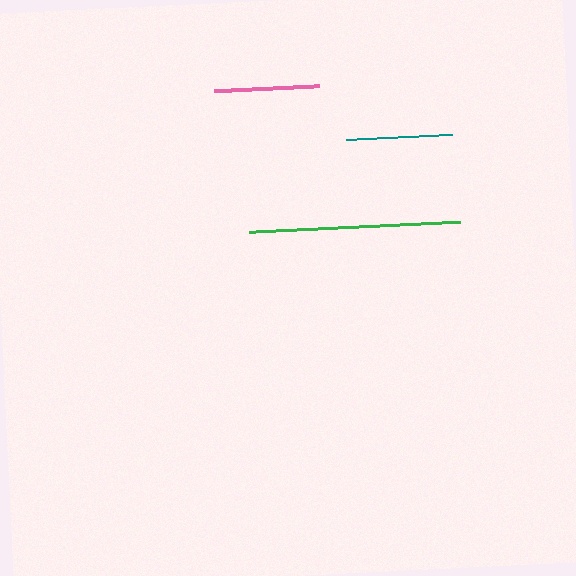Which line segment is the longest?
The green line is the longest at approximately 211 pixels.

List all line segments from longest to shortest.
From longest to shortest: green, teal, pink.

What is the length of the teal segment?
The teal segment is approximately 106 pixels long.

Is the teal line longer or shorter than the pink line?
The teal line is longer than the pink line.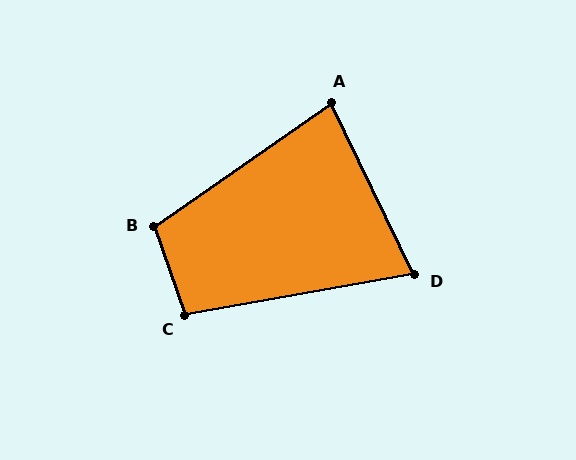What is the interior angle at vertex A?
Approximately 81 degrees (acute).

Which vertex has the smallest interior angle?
D, at approximately 74 degrees.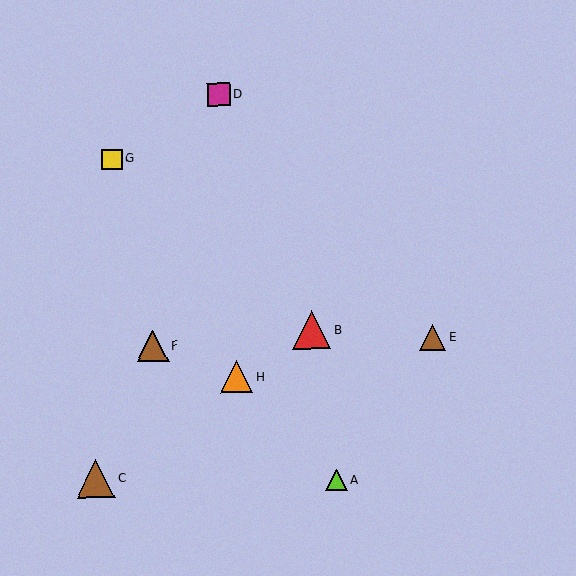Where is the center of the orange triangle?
The center of the orange triangle is at (237, 377).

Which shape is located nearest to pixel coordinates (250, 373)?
The orange triangle (labeled H) at (237, 377) is nearest to that location.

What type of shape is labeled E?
Shape E is a brown triangle.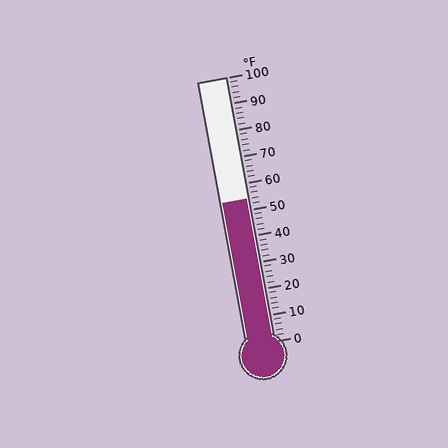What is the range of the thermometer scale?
The thermometer scale ranges from 0°F to 100°F.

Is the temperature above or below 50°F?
The temperature is above 50°F.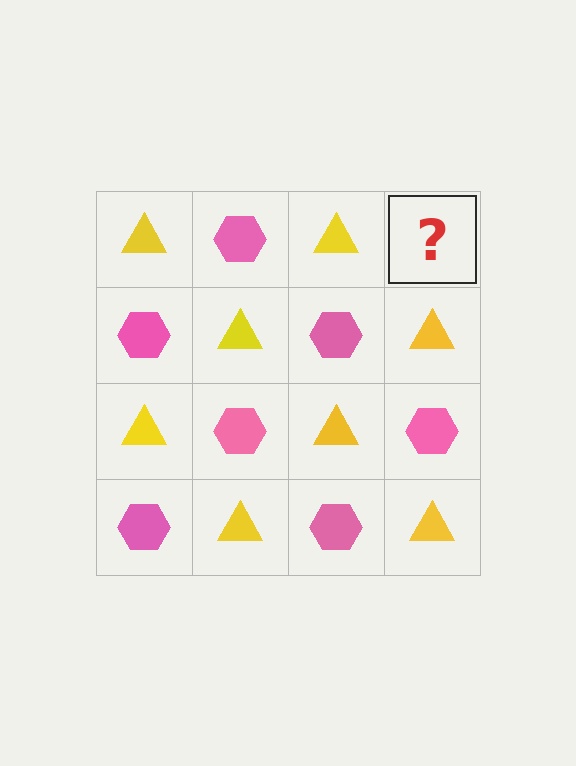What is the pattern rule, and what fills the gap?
The rule is that it alternates yellow triangle and pink hexagon in a checkerboard pattern. The gap should be filled with a pink hexagon.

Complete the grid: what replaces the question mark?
The question mark should be replaced with a pink hexagon.